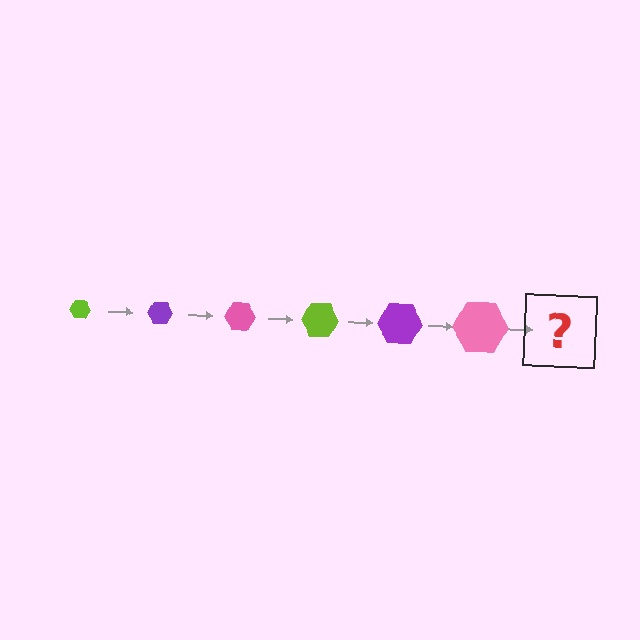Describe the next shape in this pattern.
It should be a lime hexagon, larger than the previous one.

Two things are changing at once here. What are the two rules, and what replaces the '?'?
The two rules are that the hexagon grows larger each step and the color cycles through lime, purple, and pink. The '?' should be a lime hexagon, larger than the previous one.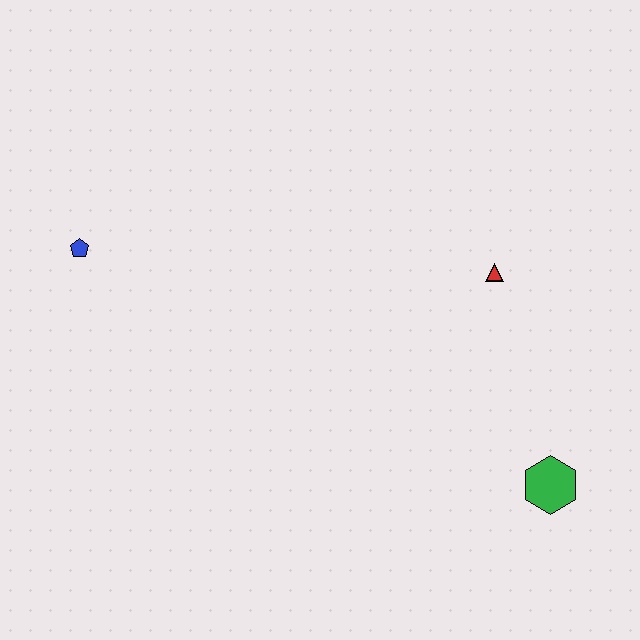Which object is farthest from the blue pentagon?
The green hexagon is farthest from the blue pentagon.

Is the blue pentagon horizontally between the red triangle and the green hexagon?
No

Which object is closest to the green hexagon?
The red triangle is closest to the green hexagon.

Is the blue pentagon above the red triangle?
Yes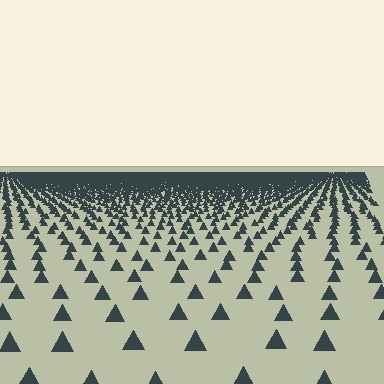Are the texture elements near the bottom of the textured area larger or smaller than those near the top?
Larger. Near the bottom, elements are closer to the viewer and appear at a bigger on-screen size.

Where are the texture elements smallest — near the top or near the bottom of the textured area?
Near the top.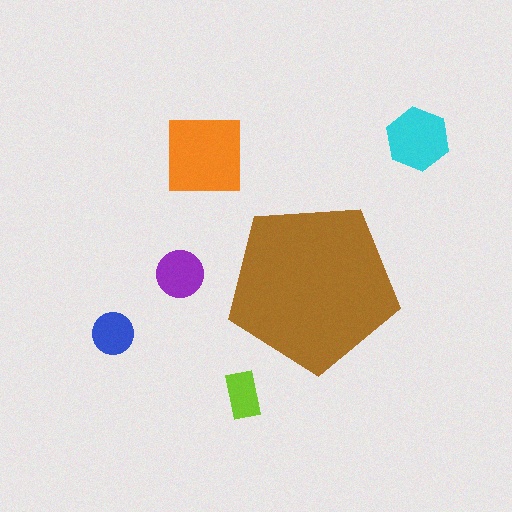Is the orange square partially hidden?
No, the orange square is fully visible.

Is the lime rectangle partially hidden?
No, the lime rectangle is fully visible.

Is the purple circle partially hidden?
No, the purple circle is fully visible.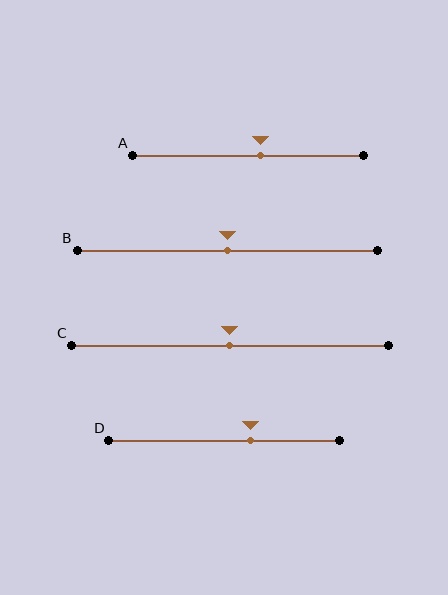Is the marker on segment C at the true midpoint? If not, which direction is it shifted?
Yes, the marker on segment C is at the true midpoint.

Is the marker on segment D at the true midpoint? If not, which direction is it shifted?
No, the marker on segment D is shifted to the right by about 11% of the segment length.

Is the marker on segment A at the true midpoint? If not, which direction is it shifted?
No, the marker on segment A is shifted to the right by about 5% of the segment length.